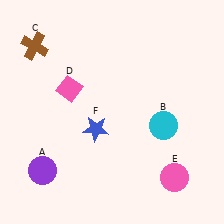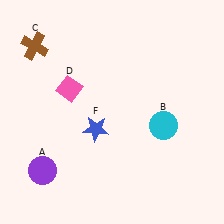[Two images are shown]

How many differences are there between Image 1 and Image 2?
There is 1 difference between the two images.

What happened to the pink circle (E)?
The pink circle (E) was removed in Image 2. It was in the bottom-right area of Image 1.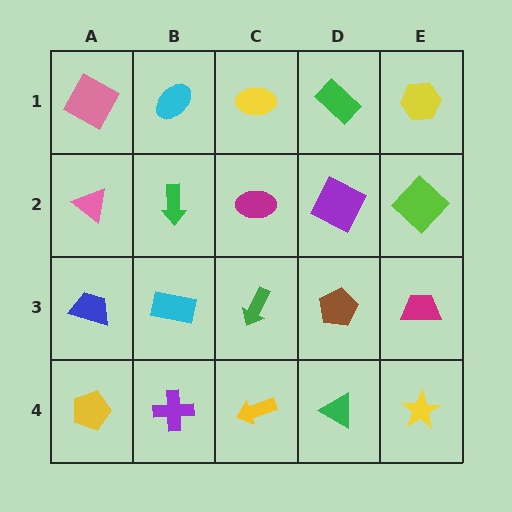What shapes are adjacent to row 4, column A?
A blue trapezoid (row 3, column A), a purple cross (row 4, column B).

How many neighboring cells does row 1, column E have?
2.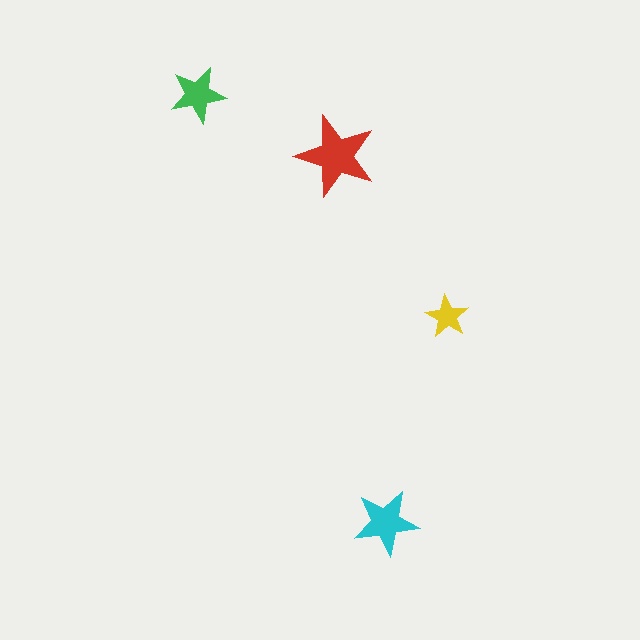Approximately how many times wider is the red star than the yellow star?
About 2 times wider.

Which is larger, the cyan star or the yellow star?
The cyan one.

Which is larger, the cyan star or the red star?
The red one.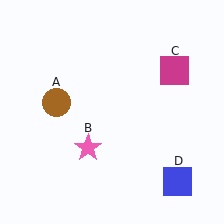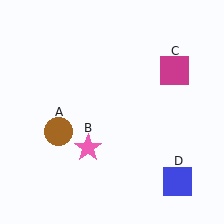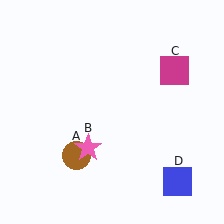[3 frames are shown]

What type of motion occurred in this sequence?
The brown circle (object A) rotated counterclockwise around the center of the scene.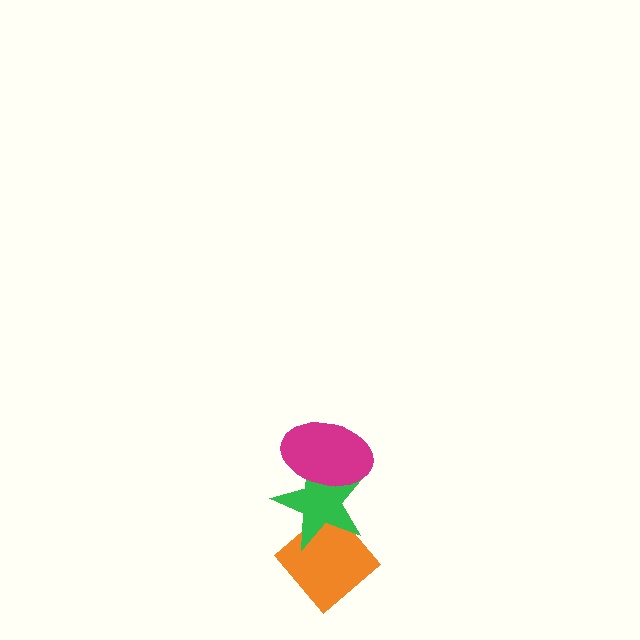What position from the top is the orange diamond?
The orange diamond is 3rd from the top.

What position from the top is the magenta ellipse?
The magenta ellipse is 1st from the top.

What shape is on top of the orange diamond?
The green star is on top of the orange diamond.